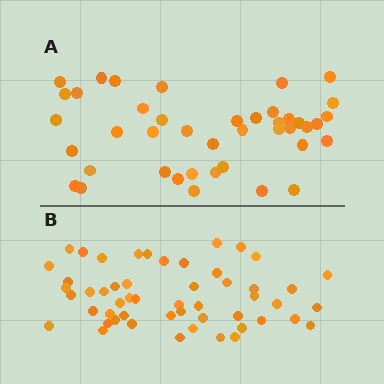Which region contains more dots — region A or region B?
Region B (the bottom region) has more dots.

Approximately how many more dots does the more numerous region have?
Region B has roughly 10 or so more dots than region A.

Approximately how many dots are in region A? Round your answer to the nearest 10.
About 40 dots. (The exact count is 42, which rounds to 40.)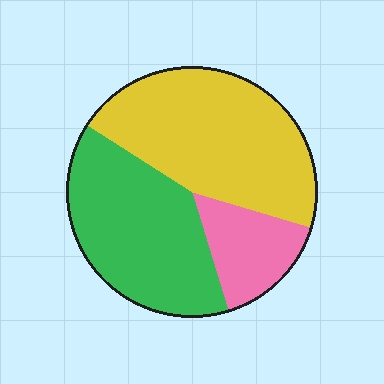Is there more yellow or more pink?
Yellow.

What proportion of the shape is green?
Green takes up between a third and a half of the shape.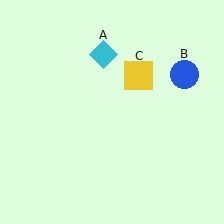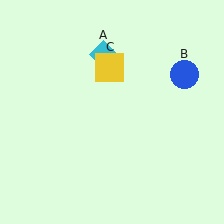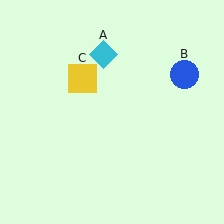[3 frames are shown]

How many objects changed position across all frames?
1 object changed position: yellow square (object C).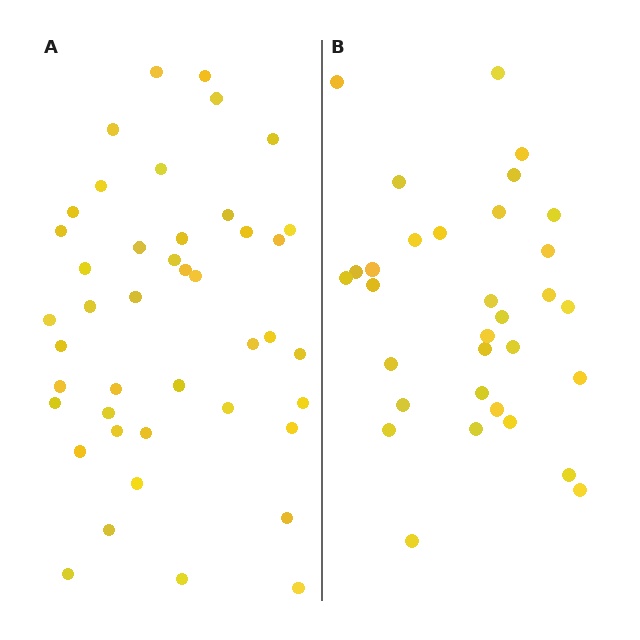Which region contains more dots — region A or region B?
Region A (the left region) has more dots.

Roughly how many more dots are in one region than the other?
Region A has roughly 12 or so more dots than region B.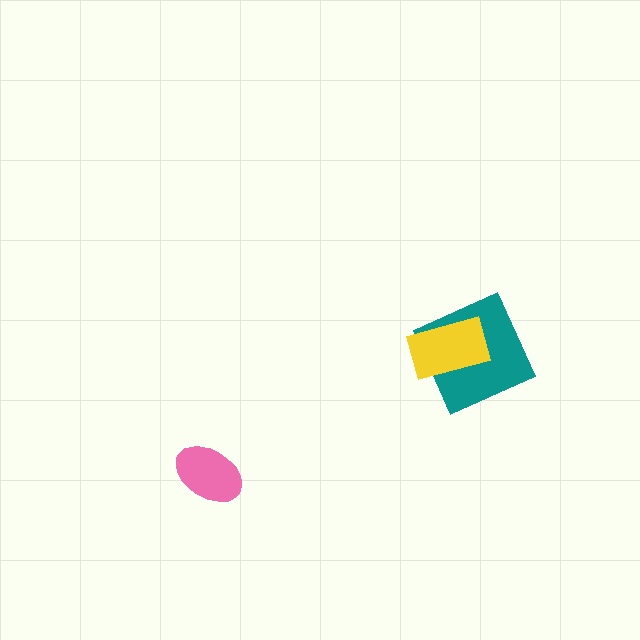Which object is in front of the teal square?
The yellow rectangle is in front of the teal square.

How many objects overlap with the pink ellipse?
0 objects overlap with the pink ellipse.